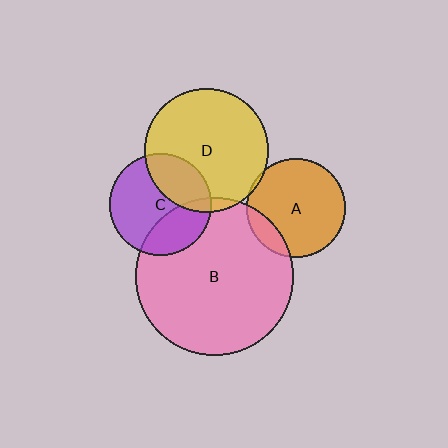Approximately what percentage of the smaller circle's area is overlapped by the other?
Approximately 30%.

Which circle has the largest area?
Circle B (pink).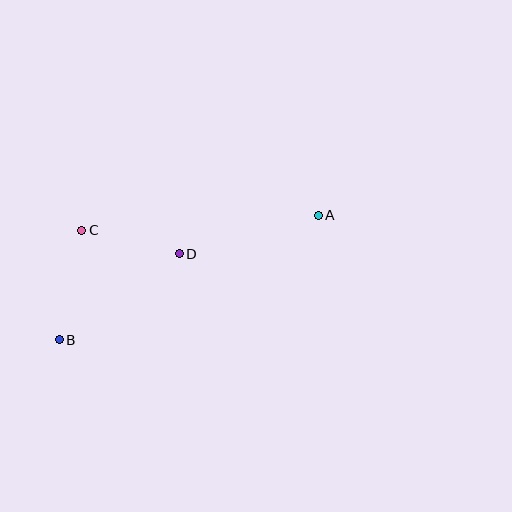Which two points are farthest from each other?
Points A and B are farthest from each other.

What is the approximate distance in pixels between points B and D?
The distance between B and D is approximately 148 pixels.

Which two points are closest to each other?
Points C and D are closest to each other.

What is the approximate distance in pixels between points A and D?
The distance between A and D is approximately 144 pixels.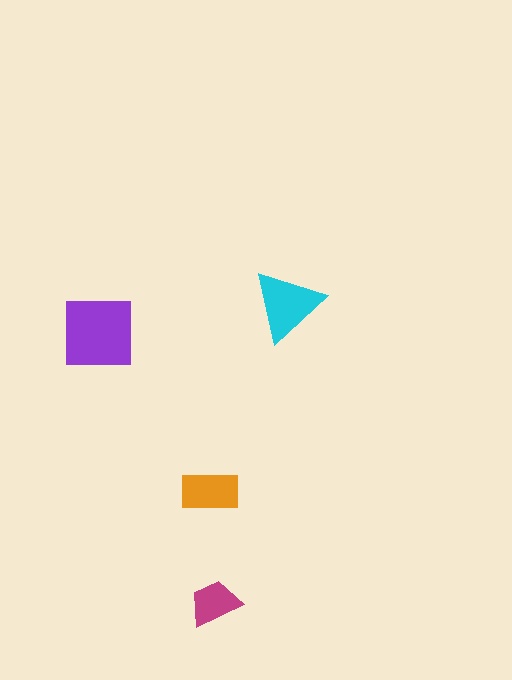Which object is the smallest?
The magenta trapezoid.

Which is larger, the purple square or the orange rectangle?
The purple square.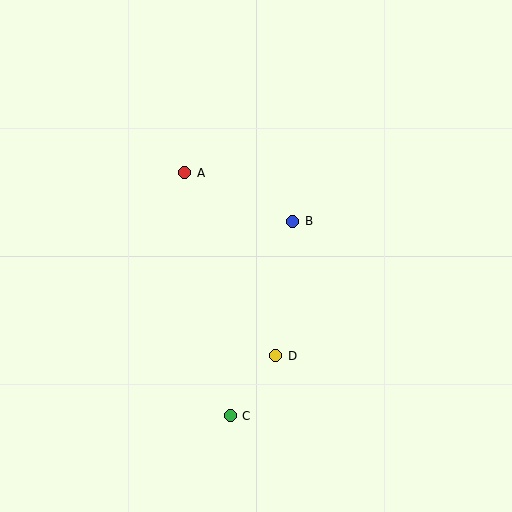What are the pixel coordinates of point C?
Point C is at (230, 416).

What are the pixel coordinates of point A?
Point A is at (185, 173).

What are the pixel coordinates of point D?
Point D is at (276, 356).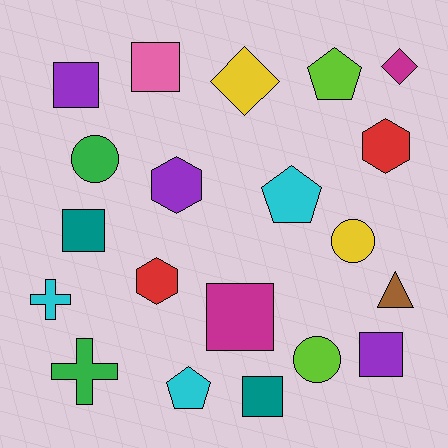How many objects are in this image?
There are 20 objects.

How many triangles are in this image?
There is 1 triangle.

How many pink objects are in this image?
There is 1 pink object.